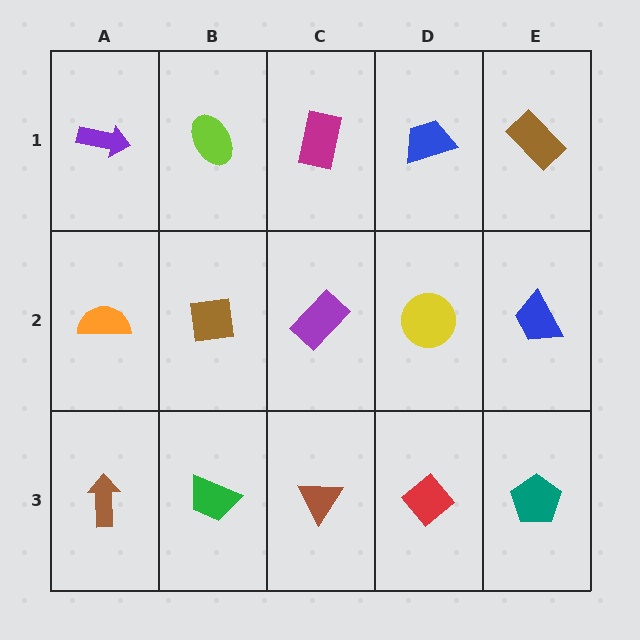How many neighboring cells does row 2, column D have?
4.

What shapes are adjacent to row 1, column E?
A blue trapezoid (row 2, column E), a blue trapezoid (row 1, column D).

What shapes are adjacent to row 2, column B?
A lime ellipse (row 1, column B), a green trapezoid (row 3, column B), an orange semicircle (row 2, column A), a purple rectangle (row 2, column C).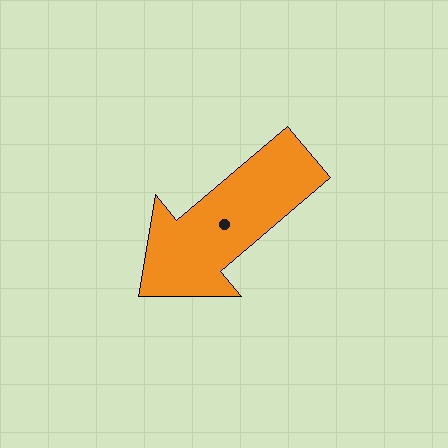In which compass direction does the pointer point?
Southwest.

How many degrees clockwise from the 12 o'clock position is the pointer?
Approximately 230 degrees.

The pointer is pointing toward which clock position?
Roughly 8 o'clock.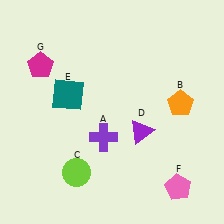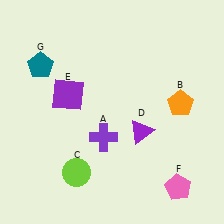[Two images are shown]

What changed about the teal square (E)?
In Image 1, E is teal. In Image 2, it changed to purple.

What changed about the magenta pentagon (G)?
In Image 1, G is magenta. In Image 2, it changed to teal.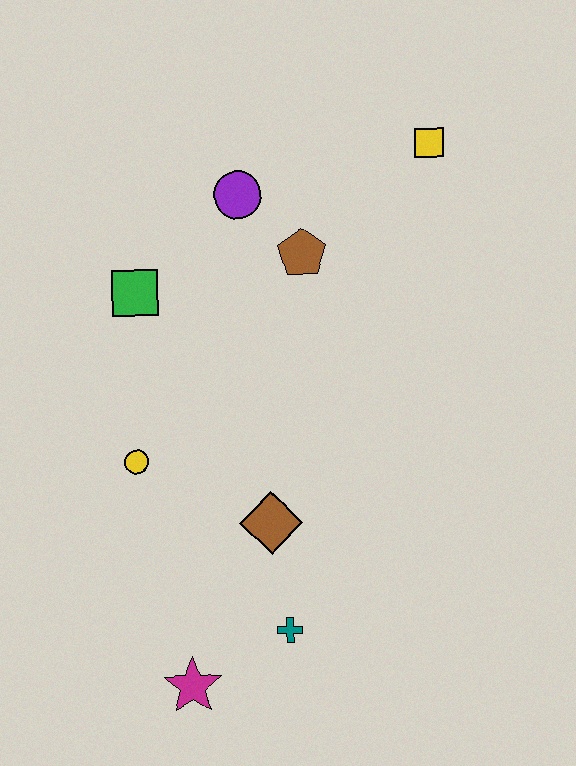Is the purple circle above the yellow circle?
Yes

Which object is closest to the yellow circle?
The brown diamond is closest to the yellow circle.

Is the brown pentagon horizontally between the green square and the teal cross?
No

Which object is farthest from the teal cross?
The yellow square is farthest from the teal cross.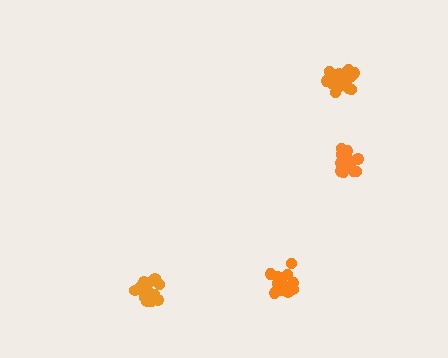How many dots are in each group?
Group 1: 19 dots, Group 2: 16 dots, Group 3: 16 dots, Group 4: 18 dots (69 total).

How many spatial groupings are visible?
There are 4 spatial groupings.